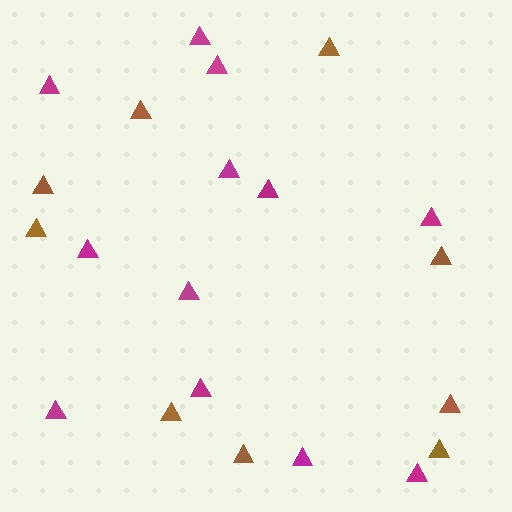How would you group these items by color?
There are 2 groups: one group of brown triangles (9) and one group of magenta triangles (12).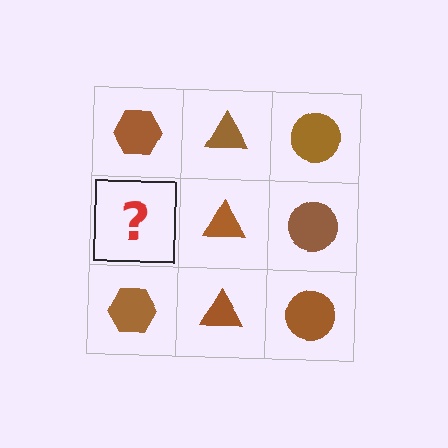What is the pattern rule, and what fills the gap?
The rule is that each column has a consistent shape. The gap should be filled with a brown hexagon.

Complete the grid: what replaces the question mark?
The question mark should be replaced with a brown hexagon.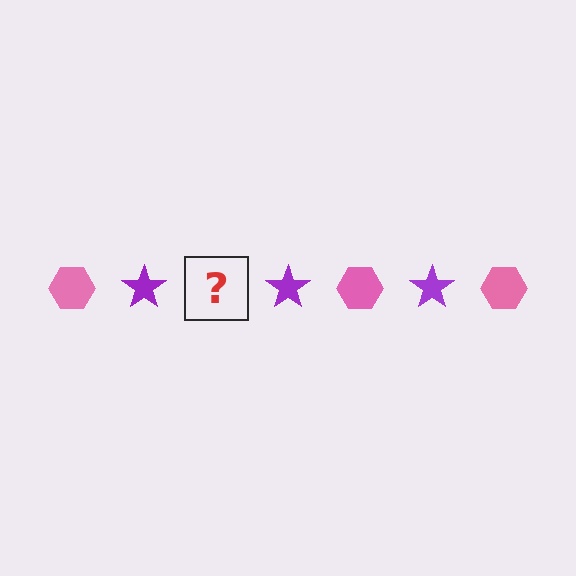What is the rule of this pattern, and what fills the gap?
The rule is that the pattern alternates between pink hexagon and purple star. The gap should be filled with a pink hexagon.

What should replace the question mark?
The question mark should be replaced with a pink hexagon.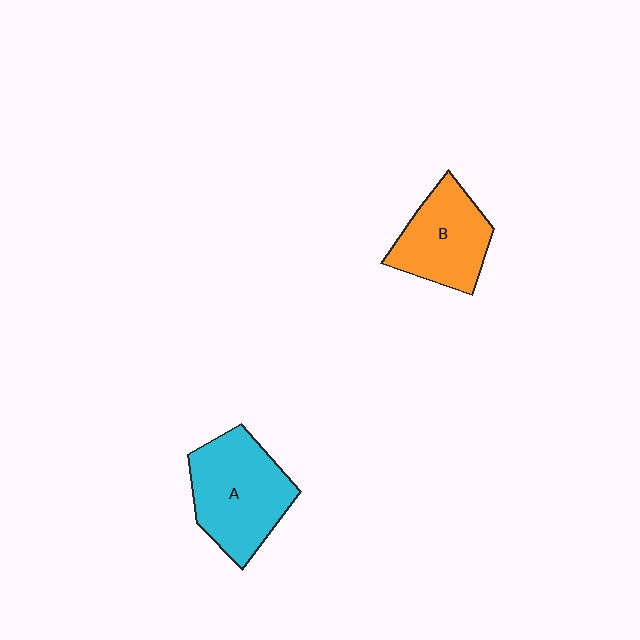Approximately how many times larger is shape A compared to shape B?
Approximately 1.3 times.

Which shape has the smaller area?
Shape B (orange).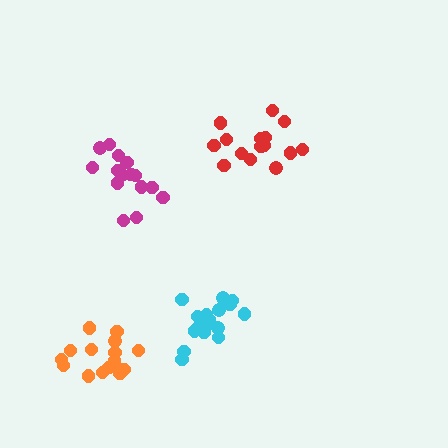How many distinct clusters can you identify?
There are 4 distinct clusters.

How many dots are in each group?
Group 1: 15 dots, Group 2: 17 dots, Group 3: 16 dots, Group 4: 15 dots (63 total).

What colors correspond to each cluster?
The clusters are colored: magenta, cyan, orange, red.